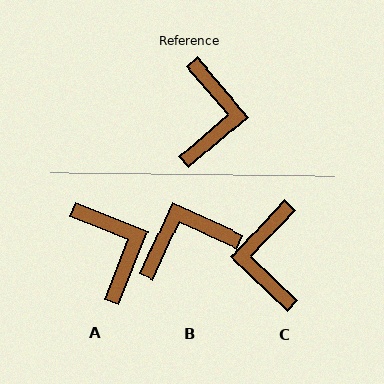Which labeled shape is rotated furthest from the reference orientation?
C, about 174 degrees away.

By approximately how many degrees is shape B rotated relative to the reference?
Approximately 115 degrees counter-clockwise.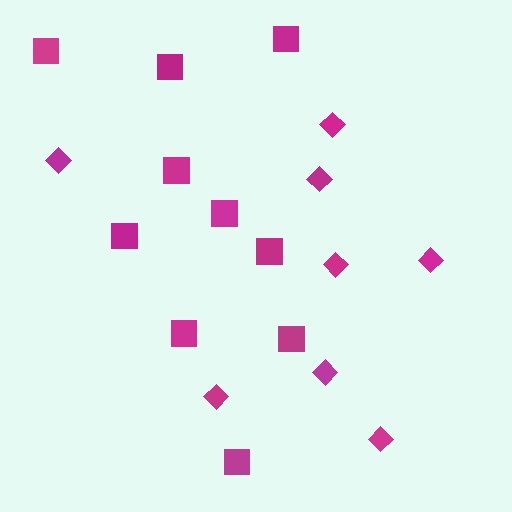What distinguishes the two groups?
There are 2 groups: one group of diamonds (8) and one group of squares (10).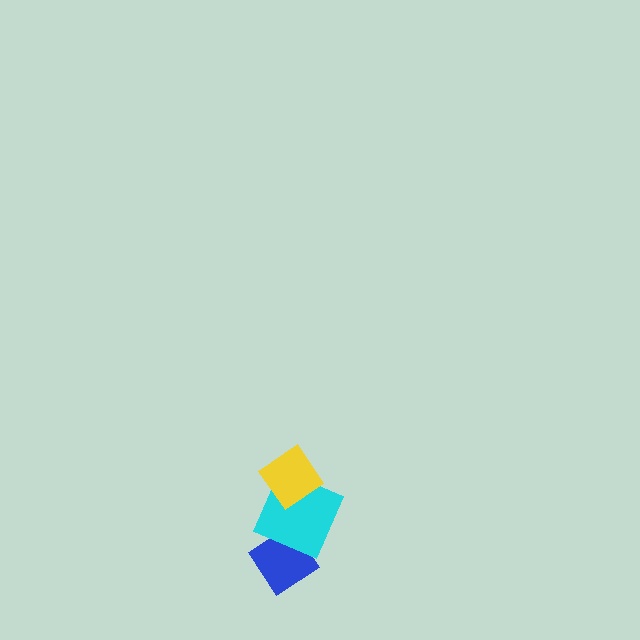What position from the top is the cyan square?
The cyan square is 2nd from the top.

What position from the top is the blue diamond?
The blue diamond is 3rd from the top.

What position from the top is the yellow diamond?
The yellow diamond is 1st from the top.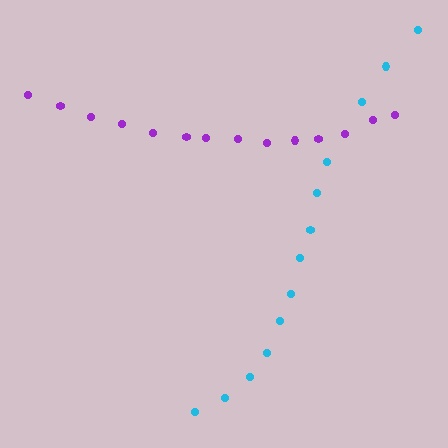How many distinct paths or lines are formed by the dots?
There are 2 distinct paths.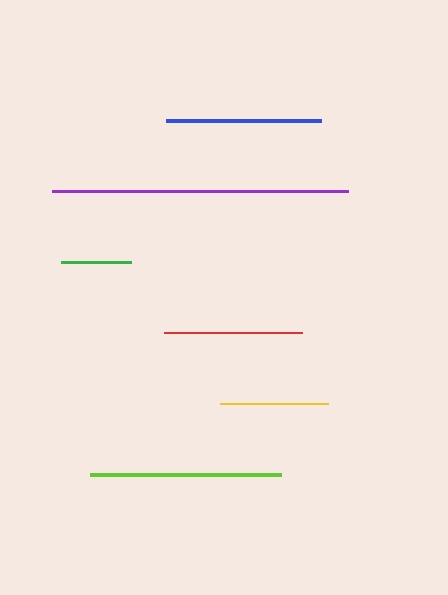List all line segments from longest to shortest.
From longest to shortest: purple, lime, blue, red, yellow, green.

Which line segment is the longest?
The purple line is the longest at approximately 296 pixels.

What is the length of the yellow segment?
The yellow segment is approximately 108 pixels long.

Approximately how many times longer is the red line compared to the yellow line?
The red line is approximately 1.3 times the length of the yellow line.